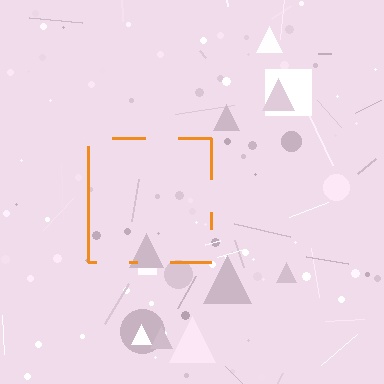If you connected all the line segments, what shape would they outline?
They would outline a square.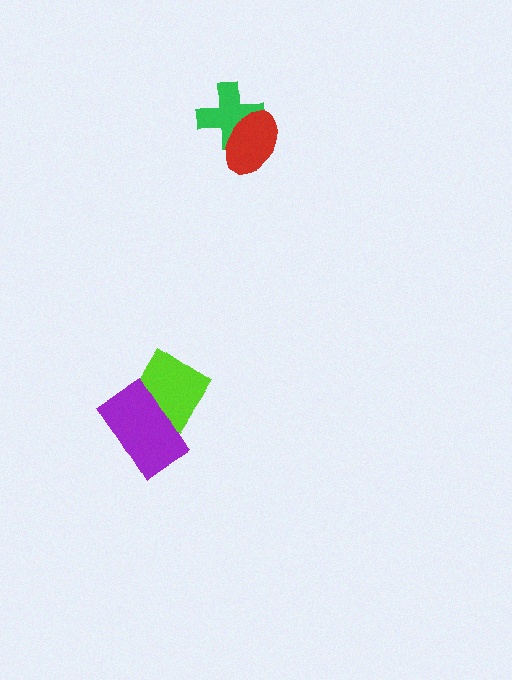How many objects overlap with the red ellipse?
1 object overlaps with the red ellipse.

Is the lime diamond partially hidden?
Yes, it is partially covered by another shape.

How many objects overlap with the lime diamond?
1 object overlaps with the lime diamond.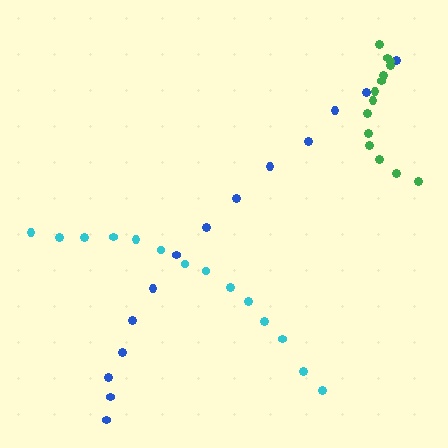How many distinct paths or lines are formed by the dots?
There are 3 distinct paths.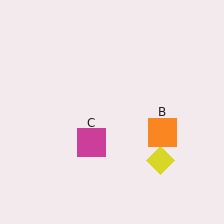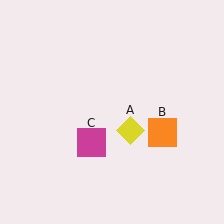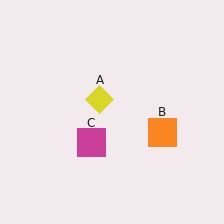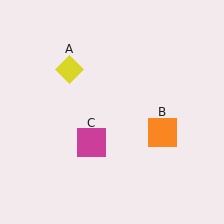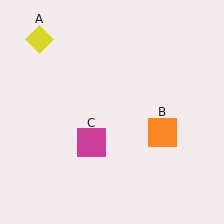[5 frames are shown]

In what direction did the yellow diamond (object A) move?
The yellow diamond (object A) moved up and to the left.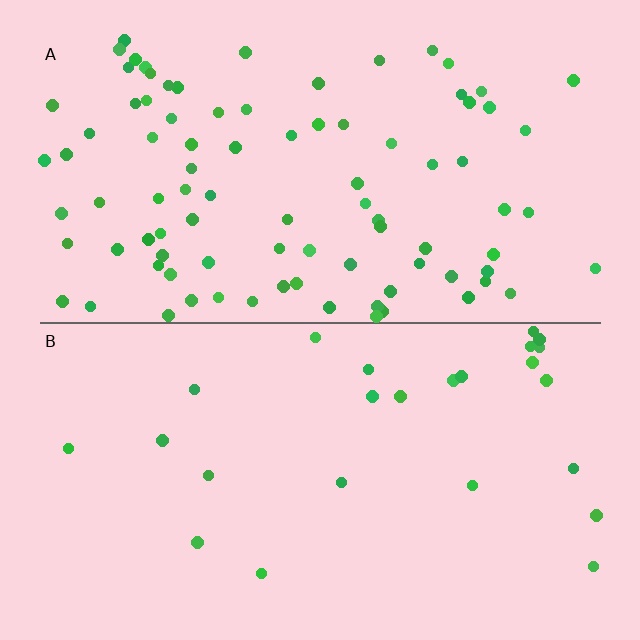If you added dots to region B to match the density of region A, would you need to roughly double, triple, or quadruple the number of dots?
Approximately quadruple.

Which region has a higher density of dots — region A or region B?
A (the top).